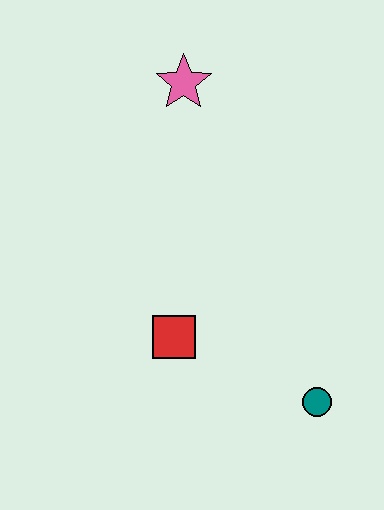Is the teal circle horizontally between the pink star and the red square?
No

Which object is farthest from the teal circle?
The pink star is farthest from the teal circle.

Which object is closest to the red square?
The teal circle is closest to the red square.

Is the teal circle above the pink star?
No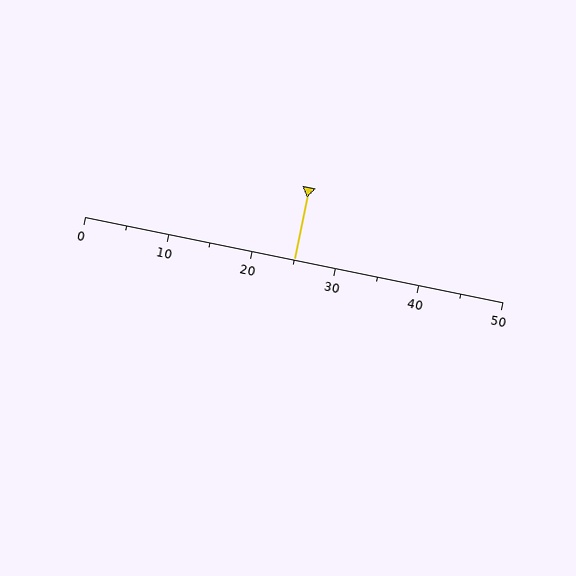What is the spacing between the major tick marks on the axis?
The major ticks are spaced 10 apart.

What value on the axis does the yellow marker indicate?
The marker indicates approximately 25.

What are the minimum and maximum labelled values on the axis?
The axis runs from 0 to 50.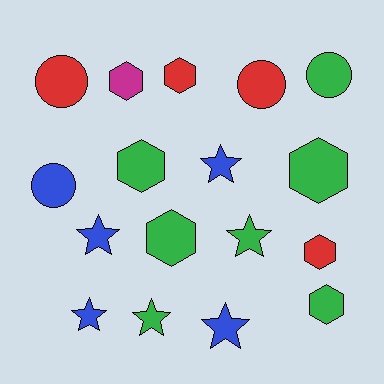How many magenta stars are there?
There are no magenta stars.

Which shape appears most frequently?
Hexagon, with 7 objects.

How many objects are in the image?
There are 17 objects.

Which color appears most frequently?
Green, with 7 objects.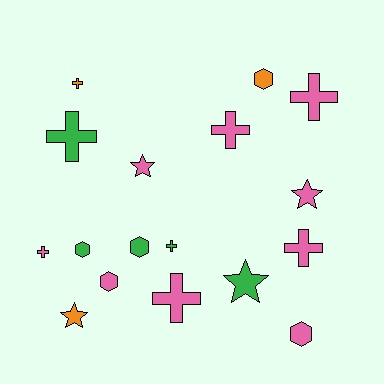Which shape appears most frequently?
Cross, with 8 objects.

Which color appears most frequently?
Pink, with 9 objects.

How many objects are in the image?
There are 17 objects.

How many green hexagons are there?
There are 2 green hexagons.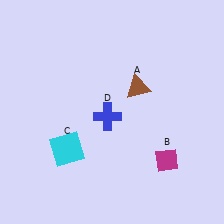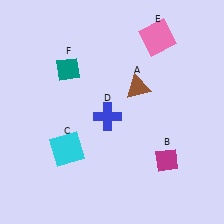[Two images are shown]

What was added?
A pink square (E), a teal diamond (F) were added in Image 2.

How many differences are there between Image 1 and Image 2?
There are 2 differences between the two images.